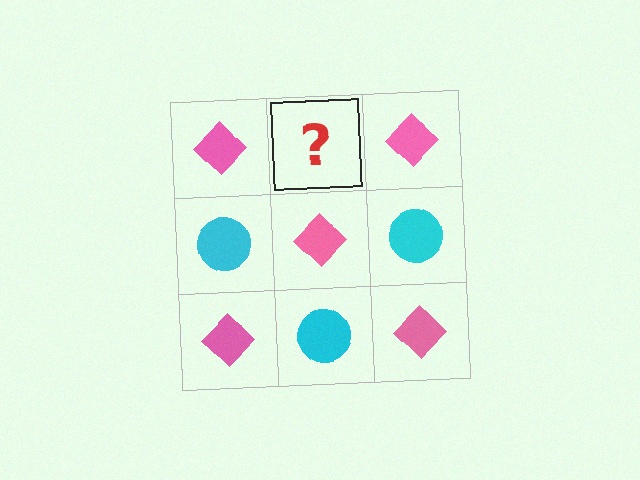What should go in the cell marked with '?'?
The missing cell should contain a cyan circle.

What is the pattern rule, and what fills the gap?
The rule is that it alternates pink diamond and cyan circle in a checkerboard pattern. The gap should be filled with a cyan circle.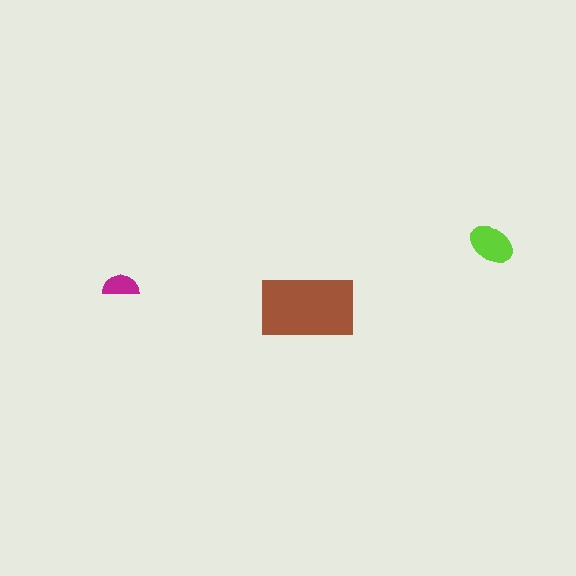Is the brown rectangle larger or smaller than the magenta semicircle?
Larger.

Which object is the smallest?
The magenta semicircle.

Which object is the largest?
The brown rectangle.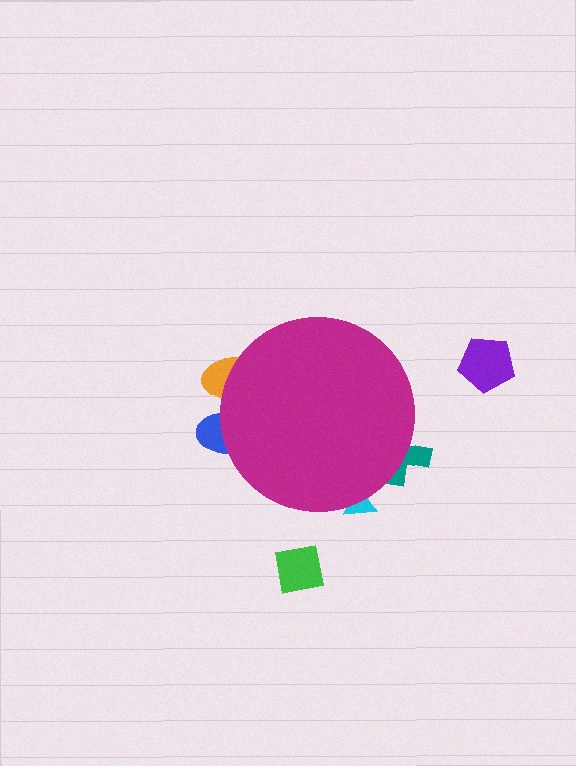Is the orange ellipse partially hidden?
Yes, the orange ellipse is partially hidden behind the magenta circle.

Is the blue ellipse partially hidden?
Yes, the blue ellipse is partially hidden behind the magenta circle.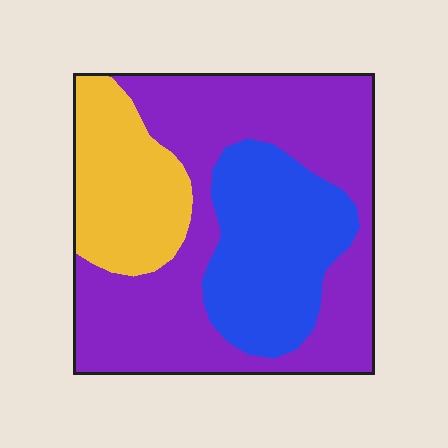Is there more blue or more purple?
Purple.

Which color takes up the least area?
Yellow, at roughly 20%.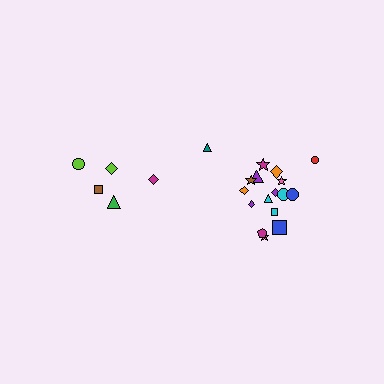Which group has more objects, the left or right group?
The right group.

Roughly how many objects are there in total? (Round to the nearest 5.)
Roughly 25 objects in total.